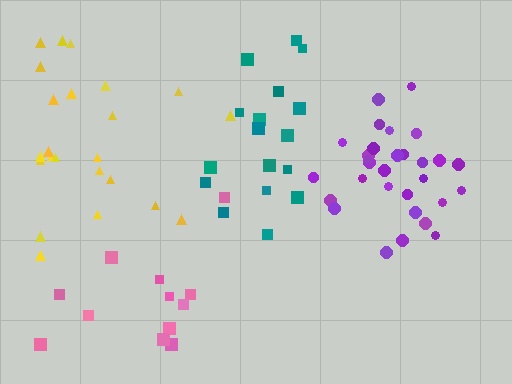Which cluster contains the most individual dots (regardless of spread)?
Purple (30).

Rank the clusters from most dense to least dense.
purple, teal, yellow, pink.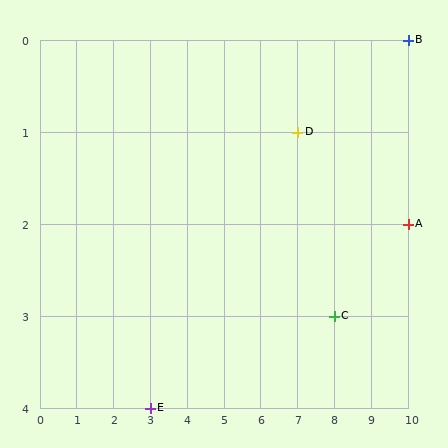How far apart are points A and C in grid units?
Points A and C are 2 columns and 1 row apart (about 2.2 grid units diagonally).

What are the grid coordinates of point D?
Point D is at grid coordinates (7, 1).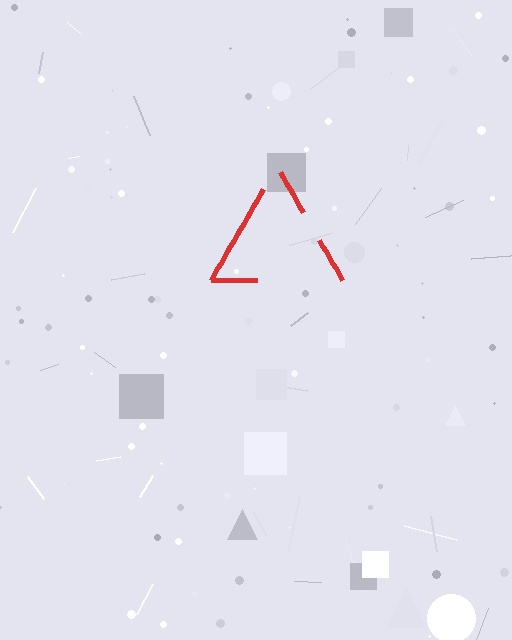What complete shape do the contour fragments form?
The contour fragments form a triangle.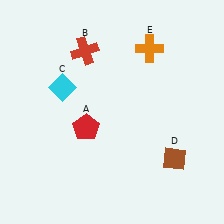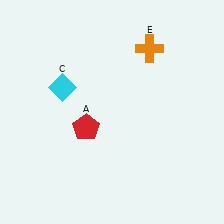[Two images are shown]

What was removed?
The brown diamond (D), the red cross (B) were removed in Image 2.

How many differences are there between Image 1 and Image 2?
There are 2 differences between the two images.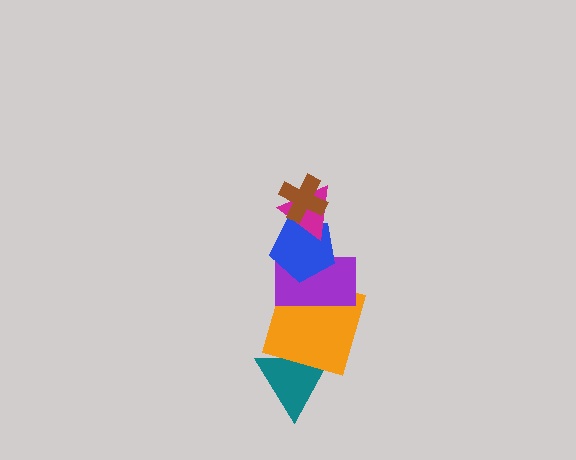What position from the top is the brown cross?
The brown cross is 1st from the top.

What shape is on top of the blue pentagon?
The magenta triangle is on top of the blue pentagon.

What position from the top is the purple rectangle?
The purple rectangle is 4th from the top.